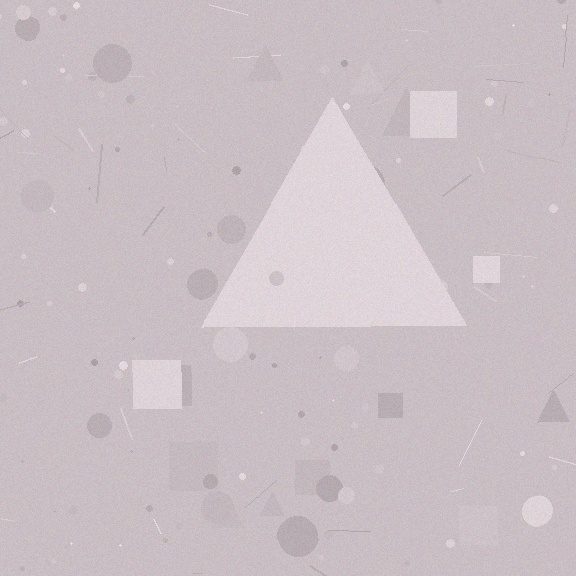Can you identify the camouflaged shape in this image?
The camouflaged shape is a triangle.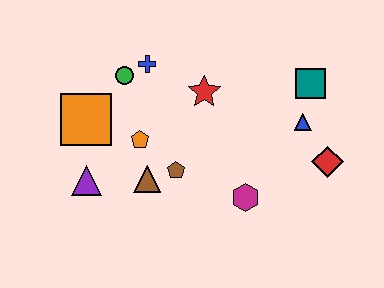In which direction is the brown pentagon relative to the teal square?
The brown pentagon is to the left of the teal square.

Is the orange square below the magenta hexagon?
No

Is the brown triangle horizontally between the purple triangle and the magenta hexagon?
Yes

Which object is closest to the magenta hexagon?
The brown pentagon is closest to the magenta hexagon.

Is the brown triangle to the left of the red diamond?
Yes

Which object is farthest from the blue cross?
The red diamond is farthest from the blue cross.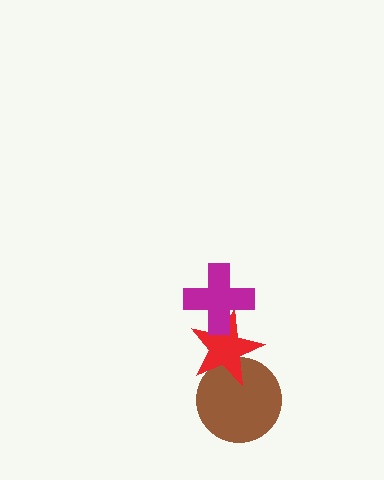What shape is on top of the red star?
The magenta cross is on top of the red star.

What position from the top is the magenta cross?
The magenta cross is 1st from the top.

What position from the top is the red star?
The red star is 2nd from the top.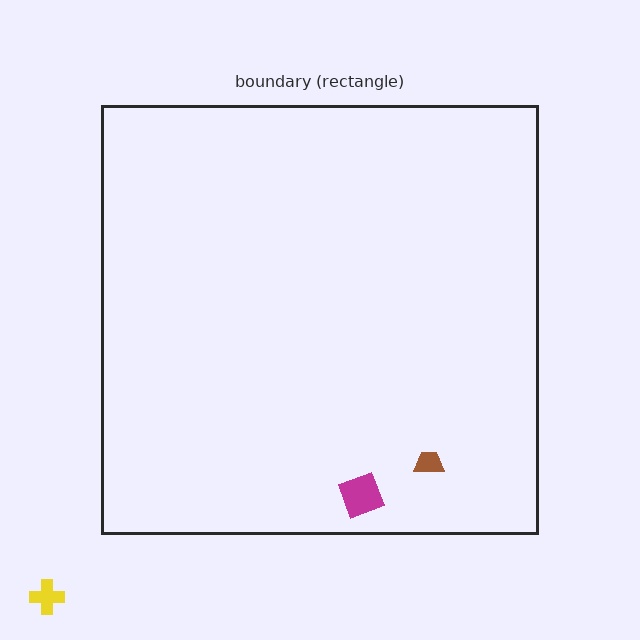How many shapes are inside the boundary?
2 inside, 1 outside.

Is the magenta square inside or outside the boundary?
Inside.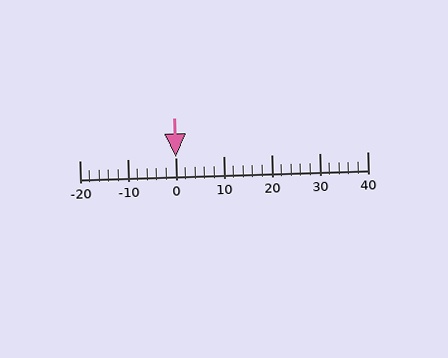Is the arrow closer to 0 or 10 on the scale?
The arrow is closer to 0.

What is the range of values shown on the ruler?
The ruler shows values from -20 to 40.